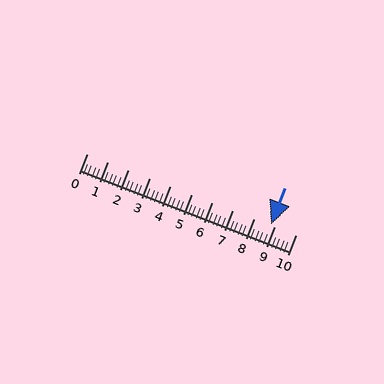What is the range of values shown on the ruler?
The ruler shows values from 0 to 10.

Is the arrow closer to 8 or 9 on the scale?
The arrow is closer to 9.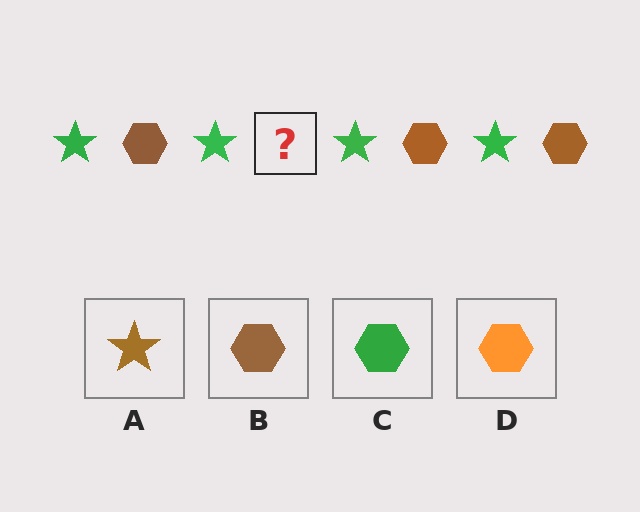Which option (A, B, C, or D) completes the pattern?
B.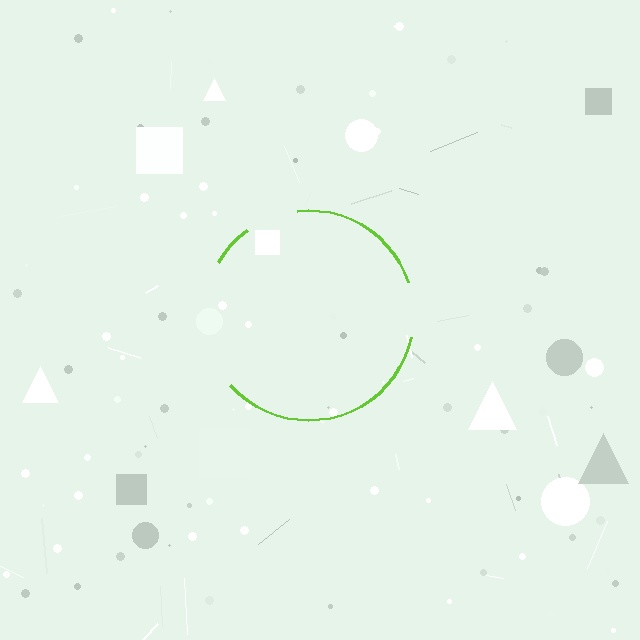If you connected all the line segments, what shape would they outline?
They would outline a circle.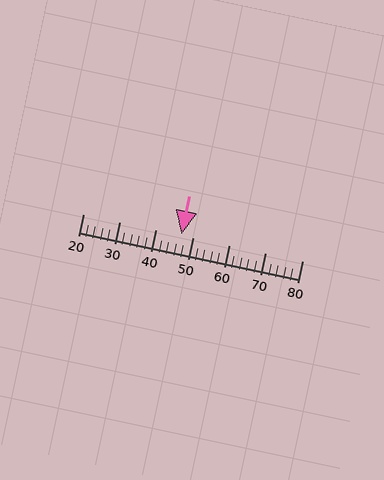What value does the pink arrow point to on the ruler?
The pink arrow points to approximately 47.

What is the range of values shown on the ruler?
The ruler shows values from 20 to 80.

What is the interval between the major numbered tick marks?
The major tick marks are spaced 10 units apart.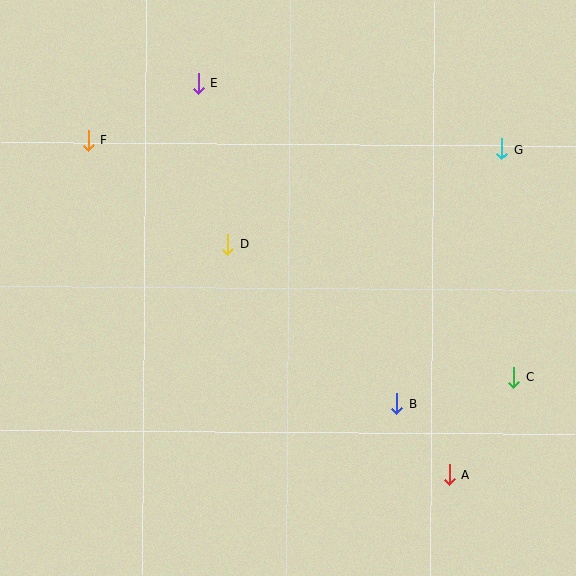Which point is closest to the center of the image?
Point D at (228, 244) is closest to the center.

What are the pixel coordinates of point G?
Point G is at (502, 149).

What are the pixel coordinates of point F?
Point F is at (88, 140).